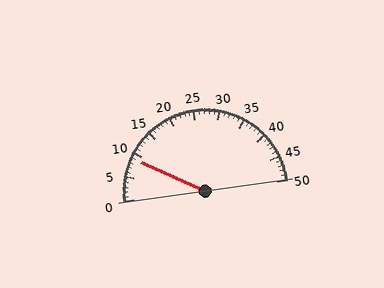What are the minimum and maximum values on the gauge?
The gauge ranges from 0 to 50.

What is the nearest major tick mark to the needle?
The nearest major tick mark is 10.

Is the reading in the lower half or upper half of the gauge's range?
The reading is in the lower half of the range (0 to 50).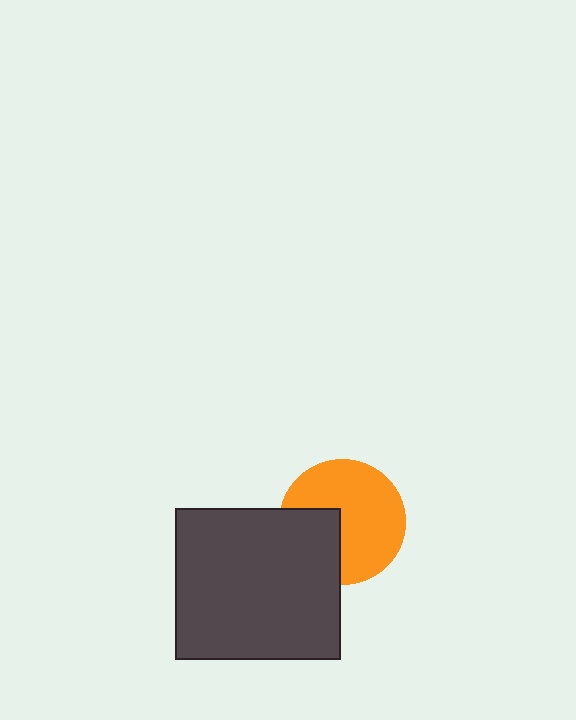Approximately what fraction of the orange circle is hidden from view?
Roughly 32% of the orange circle is hidden behind the dark gray rectangle.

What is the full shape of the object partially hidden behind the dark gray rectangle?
The partially hidden object is an orange circle.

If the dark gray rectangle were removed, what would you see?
You would see the complete orange circle.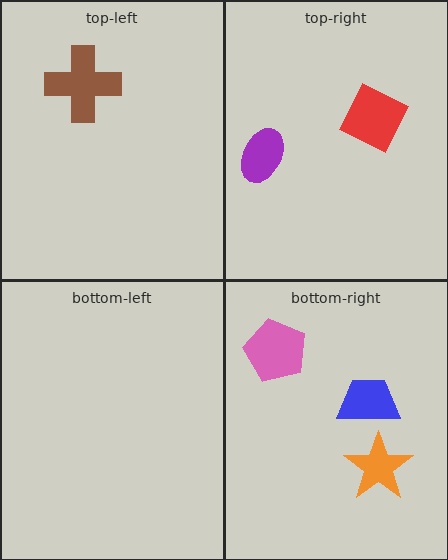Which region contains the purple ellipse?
The top-right region.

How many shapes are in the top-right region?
2.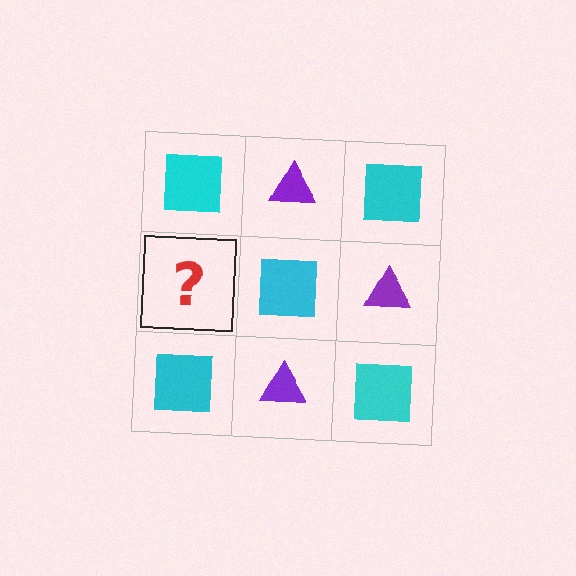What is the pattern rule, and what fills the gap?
The rule is that it alternates cyan square and purple triangle in a checkerboard pattern. The gap should be filled with a purple triangle.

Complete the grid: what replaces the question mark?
The question mark should be replaced with a purple triangle.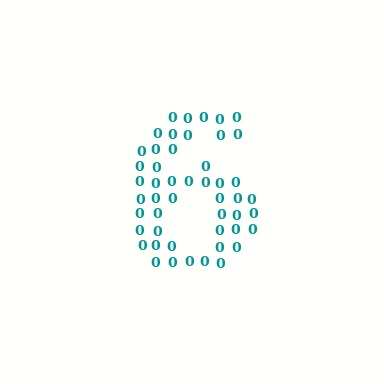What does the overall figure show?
The overall figure shows the digit 6.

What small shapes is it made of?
It is made of small digit 0's.